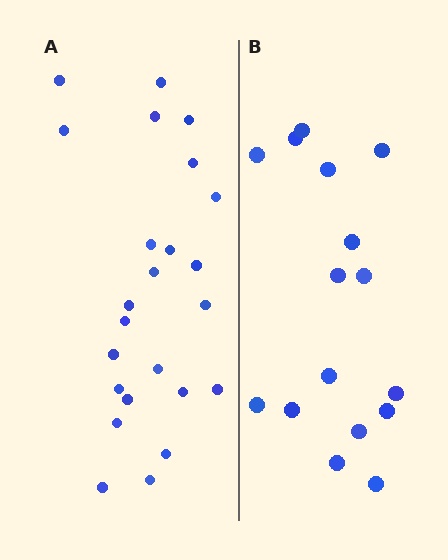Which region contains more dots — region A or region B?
Region A (the left region) has more dots.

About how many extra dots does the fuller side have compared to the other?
Region A has roughly 8 or so more dots than region B.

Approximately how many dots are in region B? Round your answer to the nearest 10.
About 20 dots. (The exact count is 16, which rounds to 20.)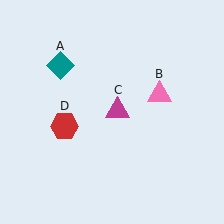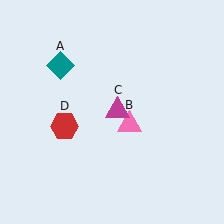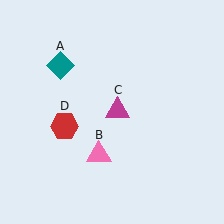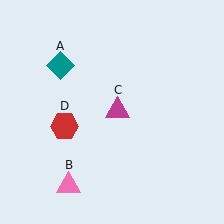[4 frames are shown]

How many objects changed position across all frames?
1 object changed position: pink triangle (object B).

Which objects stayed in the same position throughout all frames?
Teal diamond (object A) and magenta triangle (object C) and red hexagon (object D) remained stationary.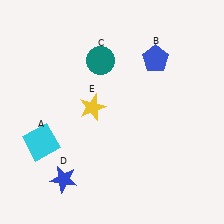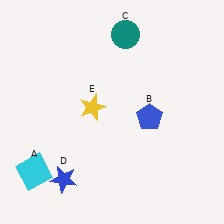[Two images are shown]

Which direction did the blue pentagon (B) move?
The blue pentagon (B) moved down.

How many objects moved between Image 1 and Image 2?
3 objects moved between the two images.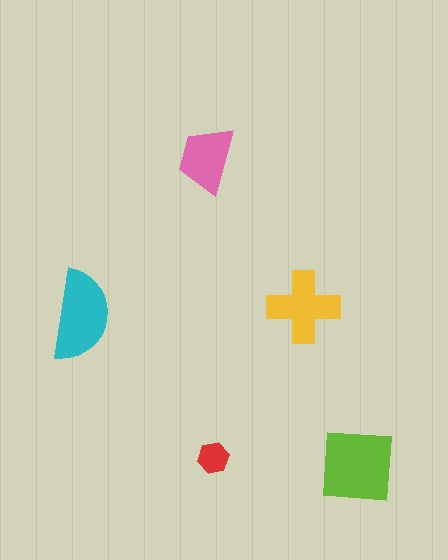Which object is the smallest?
The red hexagon.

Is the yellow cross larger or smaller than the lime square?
Smaller.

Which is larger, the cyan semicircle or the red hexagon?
The cyan semicircle.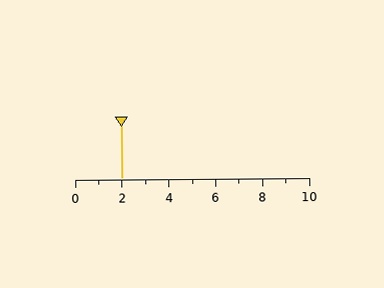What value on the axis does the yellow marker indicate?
The marker indicates approximately 2.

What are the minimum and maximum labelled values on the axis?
The axis runs from 0 to 10.